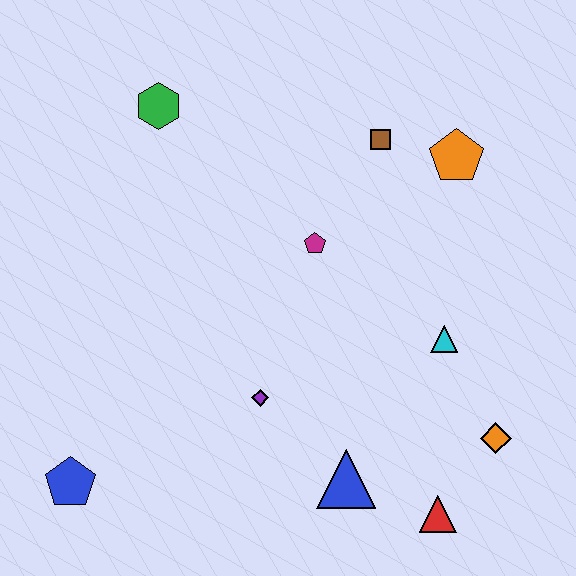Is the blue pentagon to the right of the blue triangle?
No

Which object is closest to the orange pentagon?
The brown square is closest to the orange pentagon.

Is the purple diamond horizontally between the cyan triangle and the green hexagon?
Yes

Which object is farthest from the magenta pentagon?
The blue pentagon is farthest from the magenta pentagon.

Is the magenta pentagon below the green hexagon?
Yes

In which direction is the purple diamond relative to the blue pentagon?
The purple diamond is to the right of the blue pentagon.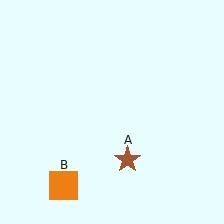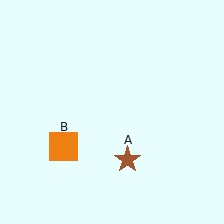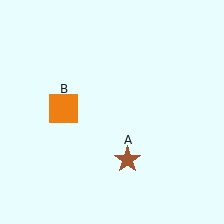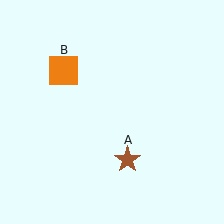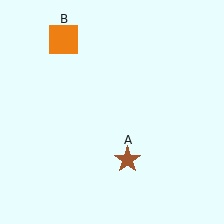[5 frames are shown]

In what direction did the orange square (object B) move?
The orange square (object B) moved up.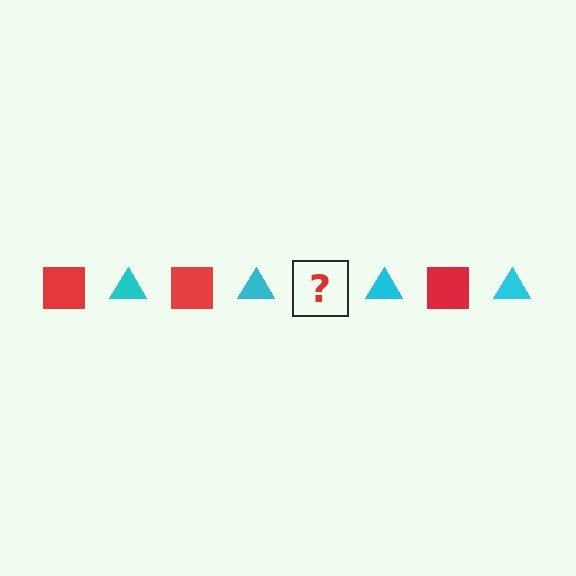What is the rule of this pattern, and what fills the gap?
The rule is that the pattern alternates between red square and cyan triangle. The gap should be filled with a red square.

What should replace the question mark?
The question mark should be replaced with a red square.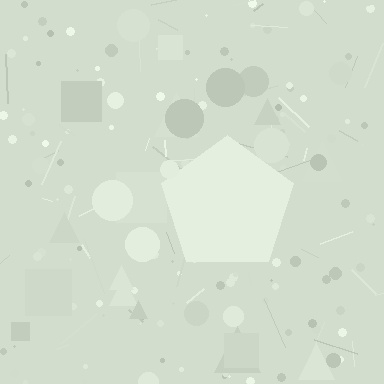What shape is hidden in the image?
A pentagon is hidden in the image.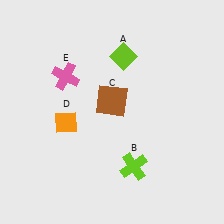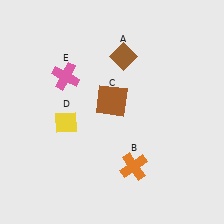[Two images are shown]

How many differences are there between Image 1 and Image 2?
There are 3 differences between the two images.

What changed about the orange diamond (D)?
In Image 1, D is orange. In Image 2, it changed to yellow.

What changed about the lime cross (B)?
In Image 1, B is lime. In Image 2, it changed to orange.